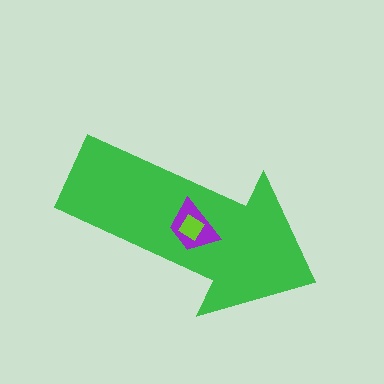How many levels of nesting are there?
3.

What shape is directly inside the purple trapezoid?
The lime diamond.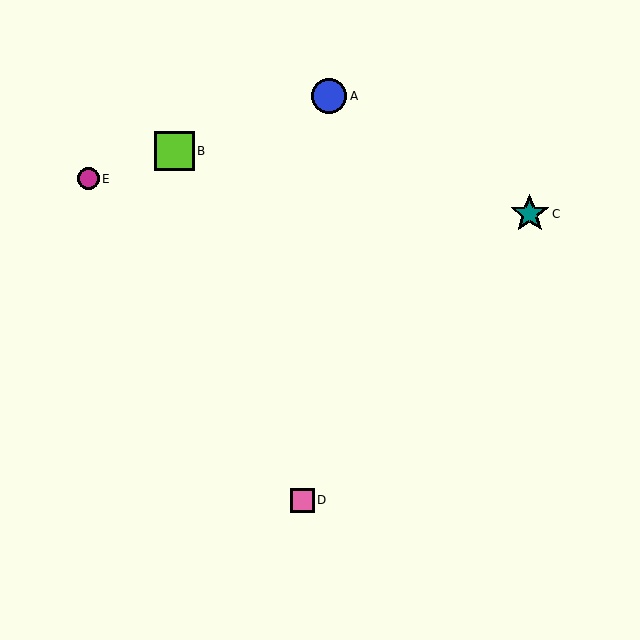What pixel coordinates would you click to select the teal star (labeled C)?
Click at (530, 214) to select the teal star C.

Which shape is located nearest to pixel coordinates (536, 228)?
The teal star (labeled C) at (530, 214) is nearest to that location.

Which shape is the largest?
The lime square (labeled B) is the largest.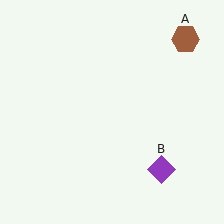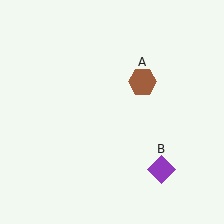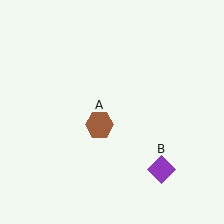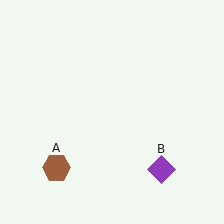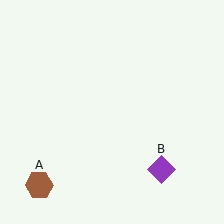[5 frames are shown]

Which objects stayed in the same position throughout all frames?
Purple diamond (object B) remained stationary.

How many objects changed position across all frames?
1 object changed position: brown hexagon (object A).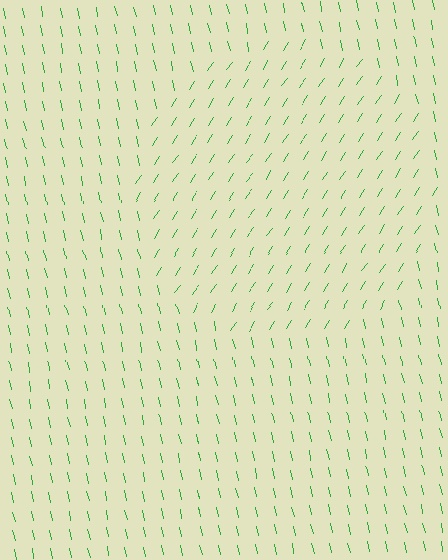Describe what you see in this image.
The image is filled with small green line segments. A circle region in the image has lines oriented differently from the surrounding lines, creating a visible texture boundary.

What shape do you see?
I see a circle.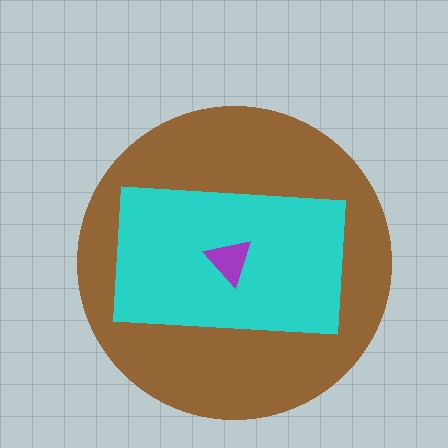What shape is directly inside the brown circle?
The cyan rectangle.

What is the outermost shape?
The brown circle.